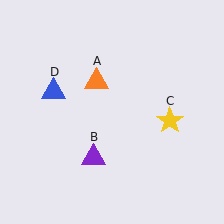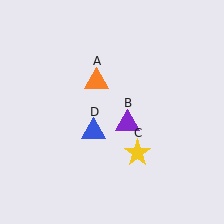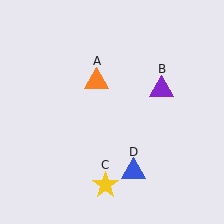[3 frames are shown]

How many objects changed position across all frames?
3 objects changed position: purple triangle (object B), yellow star (object C), blue triangle (object D).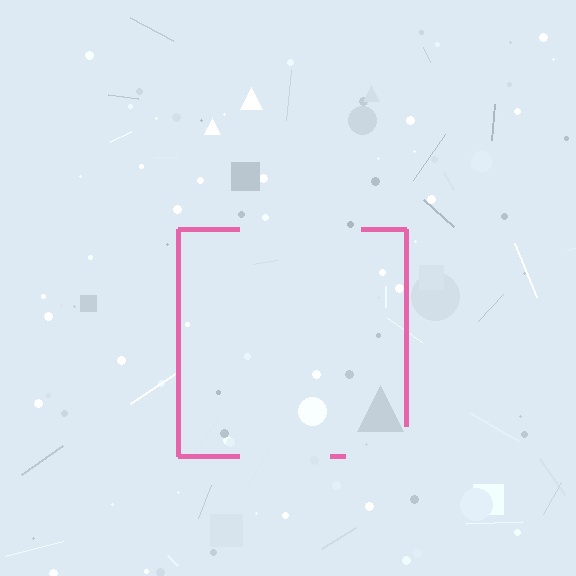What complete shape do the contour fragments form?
The contour fragments form a square.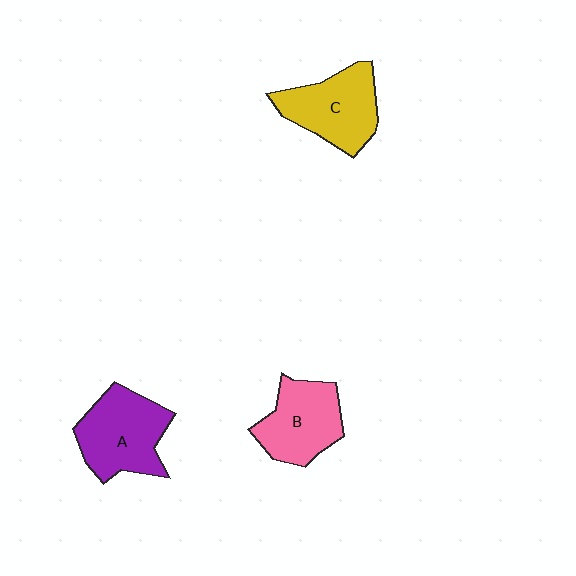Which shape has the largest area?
Shape A (purple).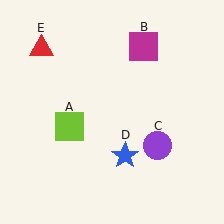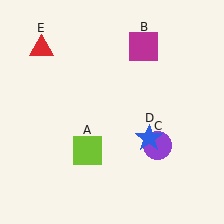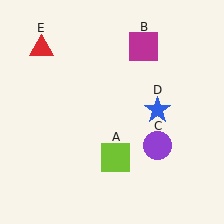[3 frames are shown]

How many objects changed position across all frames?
2 objects changed position: lime square (object A), blue star (object D).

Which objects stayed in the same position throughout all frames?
Magenta square (object B) and purple circle (object C) and red triangle (object E) remained stationary.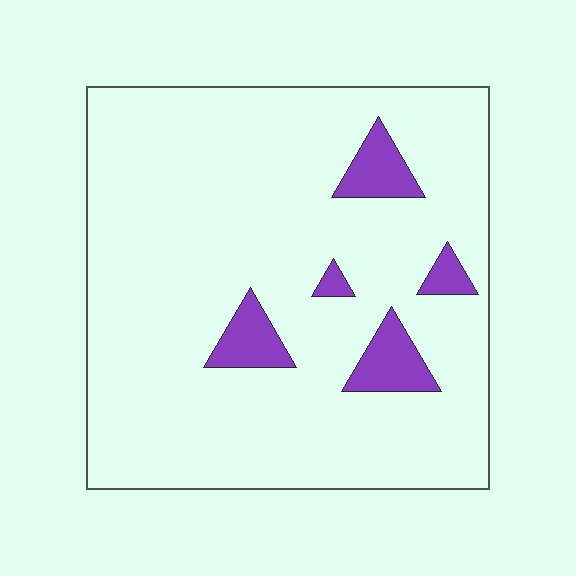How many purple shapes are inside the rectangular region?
5.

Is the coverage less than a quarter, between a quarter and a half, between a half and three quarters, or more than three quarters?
Less than a quarter.